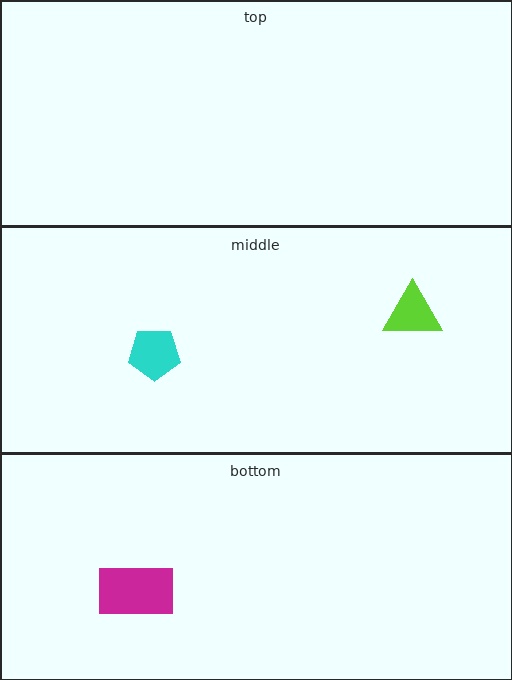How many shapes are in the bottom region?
1.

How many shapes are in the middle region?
2.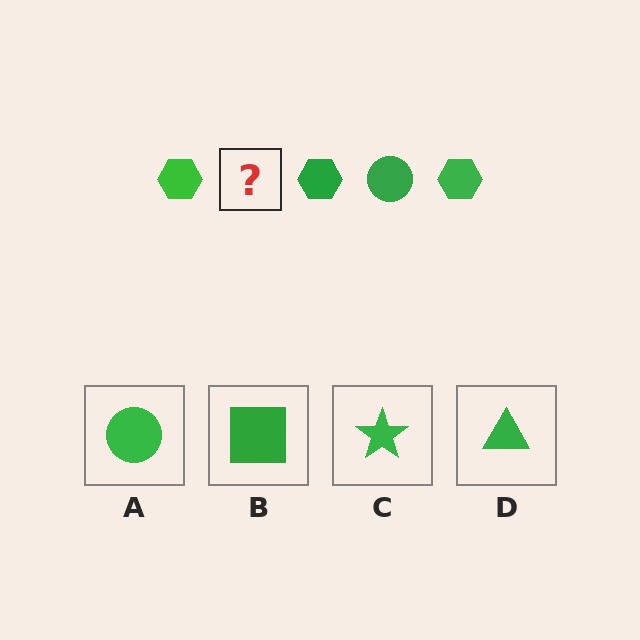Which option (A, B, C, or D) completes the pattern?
A.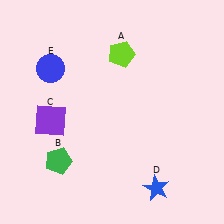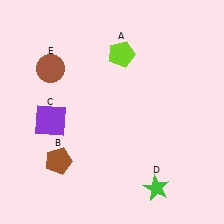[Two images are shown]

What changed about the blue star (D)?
In Image 1, D is blue. In Image 2, it changed to green.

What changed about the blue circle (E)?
In Image 1, E is blue. In Image 2, it changed to brown.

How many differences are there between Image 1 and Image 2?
There are 3 differences between the two images.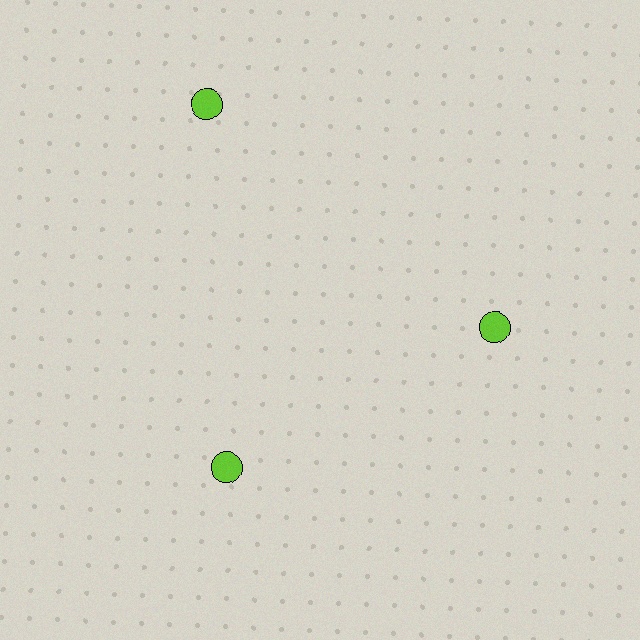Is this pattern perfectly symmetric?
No. The 3 lime circles are arranged in a ring, but one element near the 11 o'clock position is pushed outward from the center, breaking the 3-fold rotational symmetry.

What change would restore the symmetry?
The symmetry would be restored by moving it inward, back onto the ring so that all 3 circles sit at equal angles and equal distance from the center.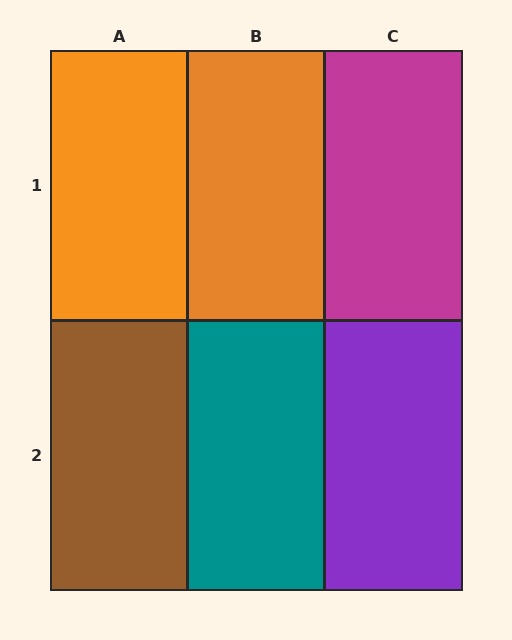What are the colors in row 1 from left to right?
Orange, orange, magenta.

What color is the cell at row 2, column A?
Brown.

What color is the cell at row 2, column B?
Teal.